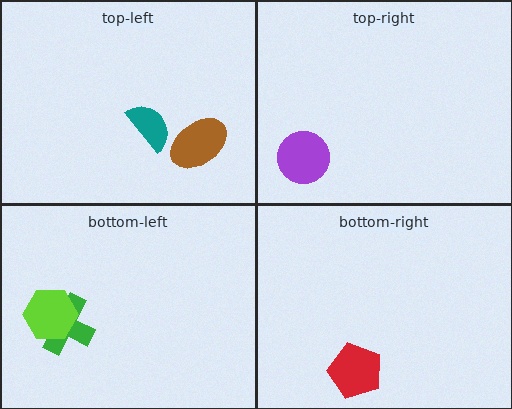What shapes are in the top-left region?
The teal semicircle, the brown ellipse.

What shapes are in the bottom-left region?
The green cross, the lime hexagon.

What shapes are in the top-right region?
The purple circle.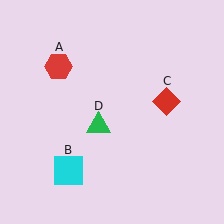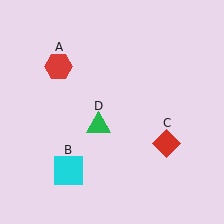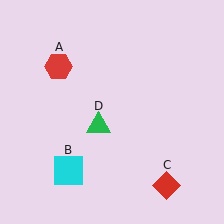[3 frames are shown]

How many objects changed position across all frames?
1 object changed position: red diamond (object C).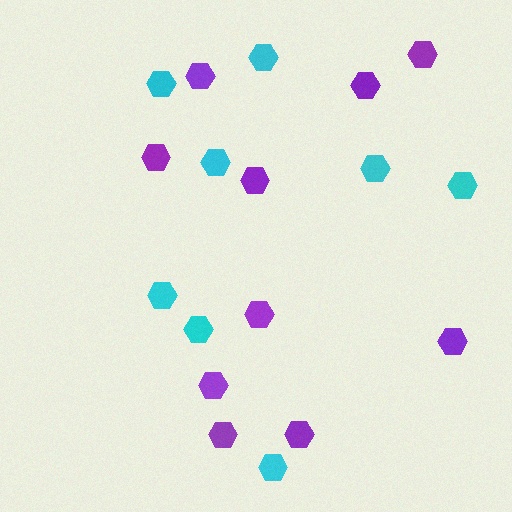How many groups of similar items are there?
There are 2 groups: one group of cyan hexagons (8) and one group of purple hexagons (10).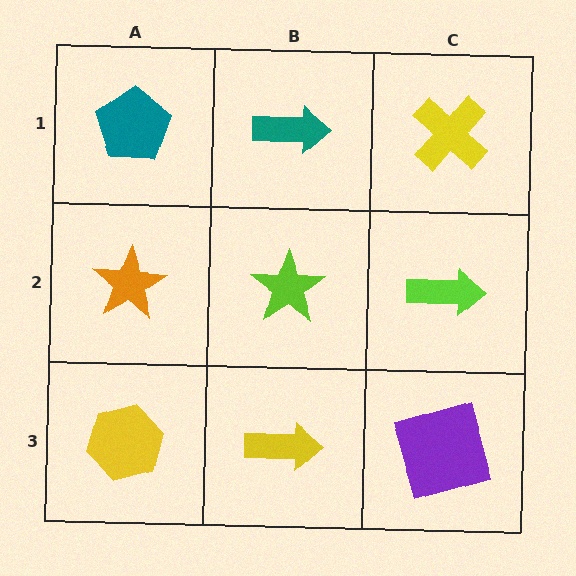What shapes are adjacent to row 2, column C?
A yellow cross (row 1, column C), a purple square (row 3, column C), a lime star (row 2, column B).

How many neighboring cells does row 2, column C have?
3.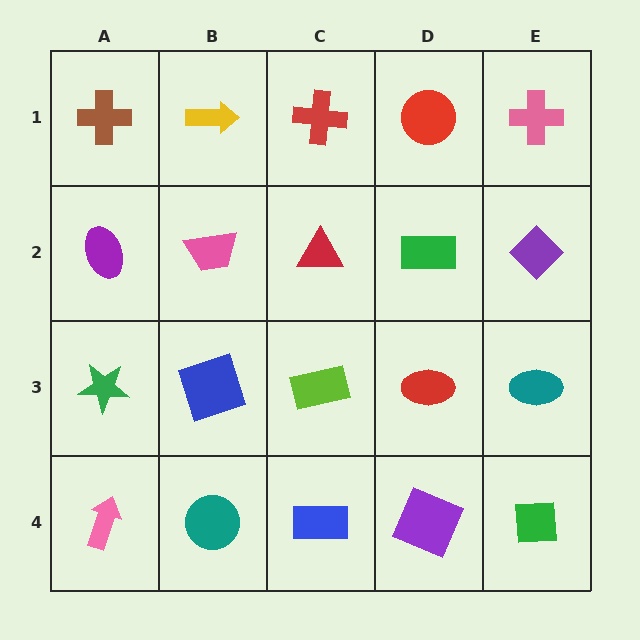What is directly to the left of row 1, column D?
A red cross.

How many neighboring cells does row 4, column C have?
3.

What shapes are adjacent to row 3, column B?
A pink trapezoid (row 2, column B), a teal circle (row 4, column B), a green star (row 3, column A), a lime rectangle (row 3, column C).